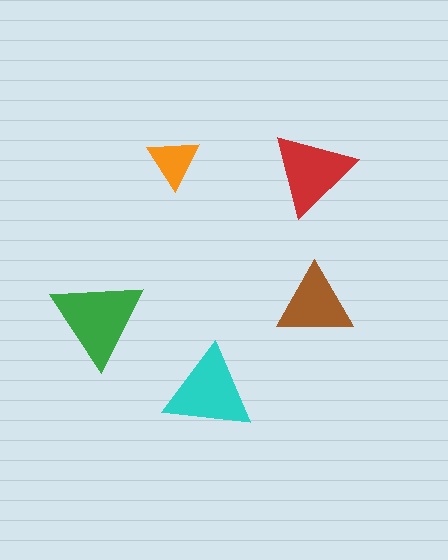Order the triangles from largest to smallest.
the green one, the cyan one, the red one, the brown one, the orange one.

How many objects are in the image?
There are 5 objects in the image.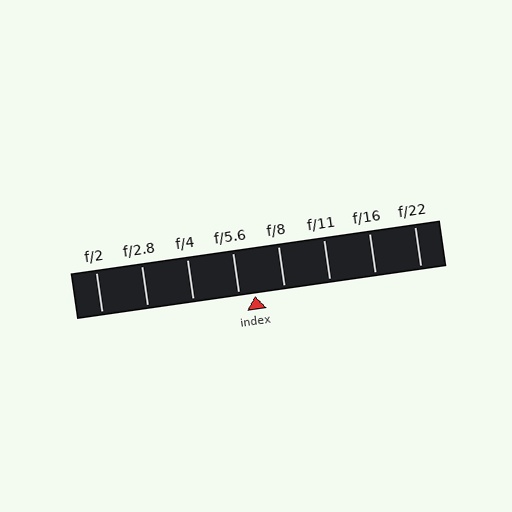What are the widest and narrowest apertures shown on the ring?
The widest aperture shown is f/2 and the narrowest is f/22.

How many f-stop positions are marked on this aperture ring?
There are 8 f-stop positions marked.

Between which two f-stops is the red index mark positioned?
The index mark is between f/5.6 and f/8.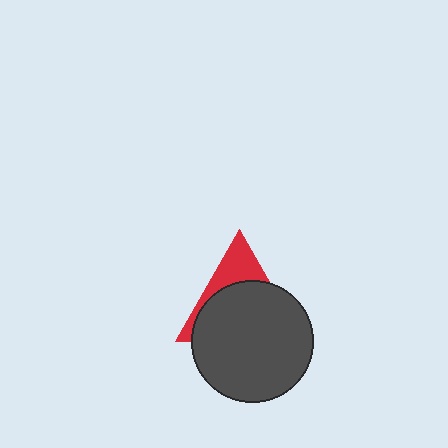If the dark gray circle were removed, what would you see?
You would see the complete red triangle.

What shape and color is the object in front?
The object in front is a dark gray circle.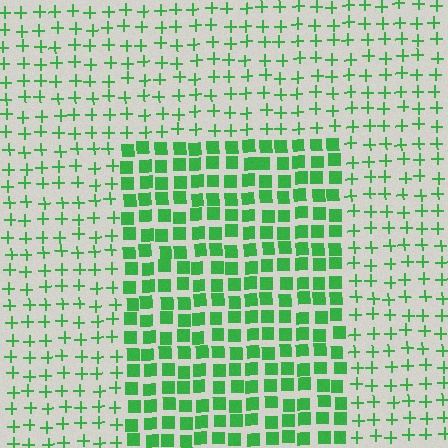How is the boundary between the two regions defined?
The boundary is defined by a change in element shape: squares inside vs. plus signs outside. All elements share the same color and spacing.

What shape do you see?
I see a rectangle.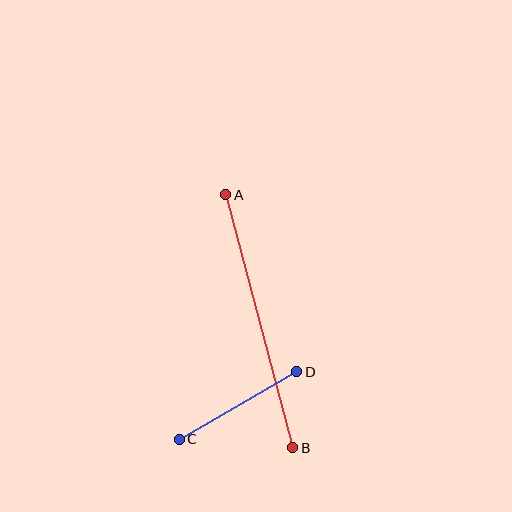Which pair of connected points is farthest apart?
Points A and B are farthest apart.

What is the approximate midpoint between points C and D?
The midpoint is at approximately (238, 406) pixels.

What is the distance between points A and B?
The distance is approximately 261 pixels.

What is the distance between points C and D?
The distance is approximately 136 pixels.